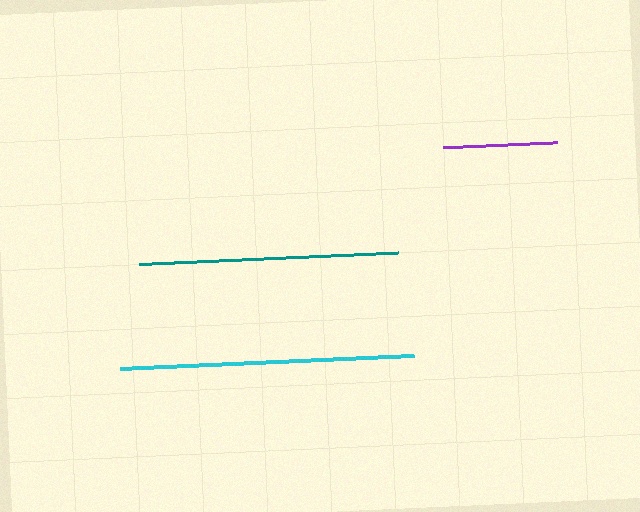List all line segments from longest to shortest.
From longest to shortest: cyan, teal, purple.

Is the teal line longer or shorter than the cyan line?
The cyan line is longer than the teal line.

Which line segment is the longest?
The cyan line is the longest at approximately 295 pixels.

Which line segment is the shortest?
The purple line is the shortest at approximately 113 pixels.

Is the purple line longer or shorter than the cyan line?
The cyan line is longer than the purple line.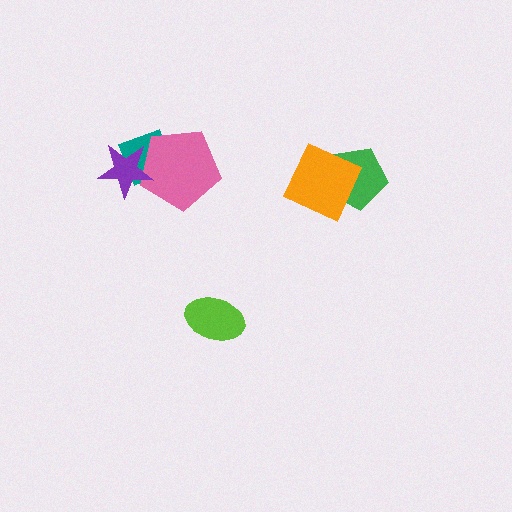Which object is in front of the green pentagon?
The orange diamond is in front of the green pentagon.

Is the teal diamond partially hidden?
Yes, it is partially covered by another shape.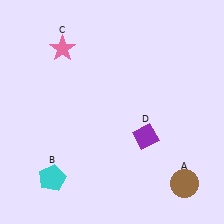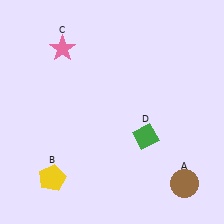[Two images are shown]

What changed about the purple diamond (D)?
In Image 1, D is purple. In Image 2, it changed to green.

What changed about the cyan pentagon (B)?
In Image 1, B is cyan. In Image 2, it changed to yellow.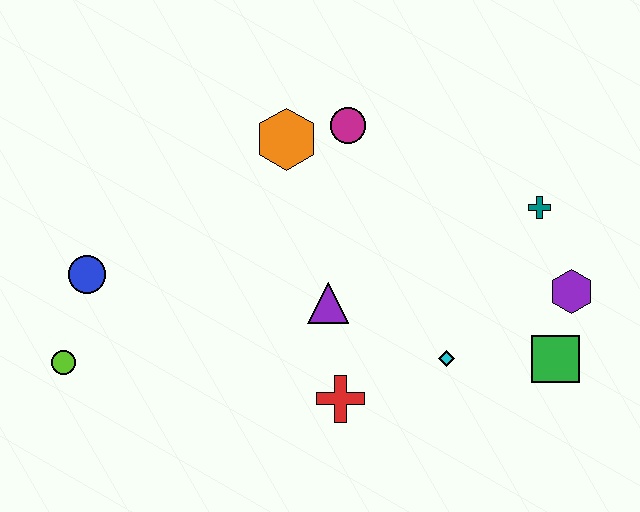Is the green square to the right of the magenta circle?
Yes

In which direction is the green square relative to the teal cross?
The green square is below the teal cross.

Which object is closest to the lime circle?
The blue circle is closest to the lime circle.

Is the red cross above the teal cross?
No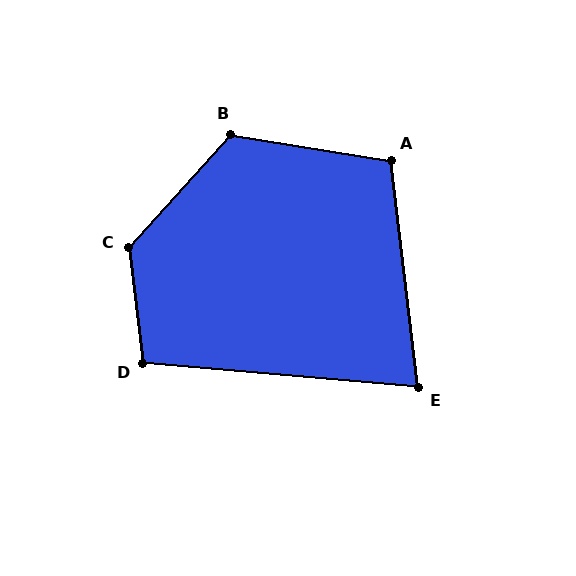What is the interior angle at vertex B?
Approximately 122 degrees (obtuse).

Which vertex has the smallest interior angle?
E, at approximately 78 degrees.